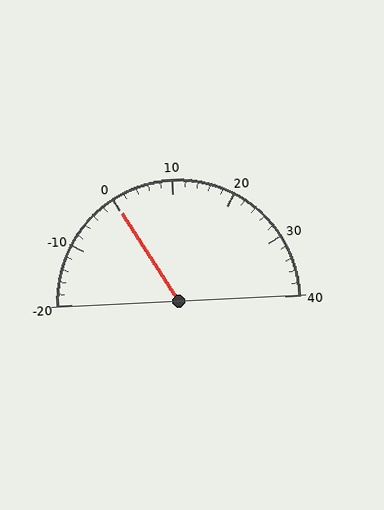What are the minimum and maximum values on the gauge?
The gauge ranges from -20 to 40.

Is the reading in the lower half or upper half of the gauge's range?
The reading is in the lower half of the range (-20 to 40).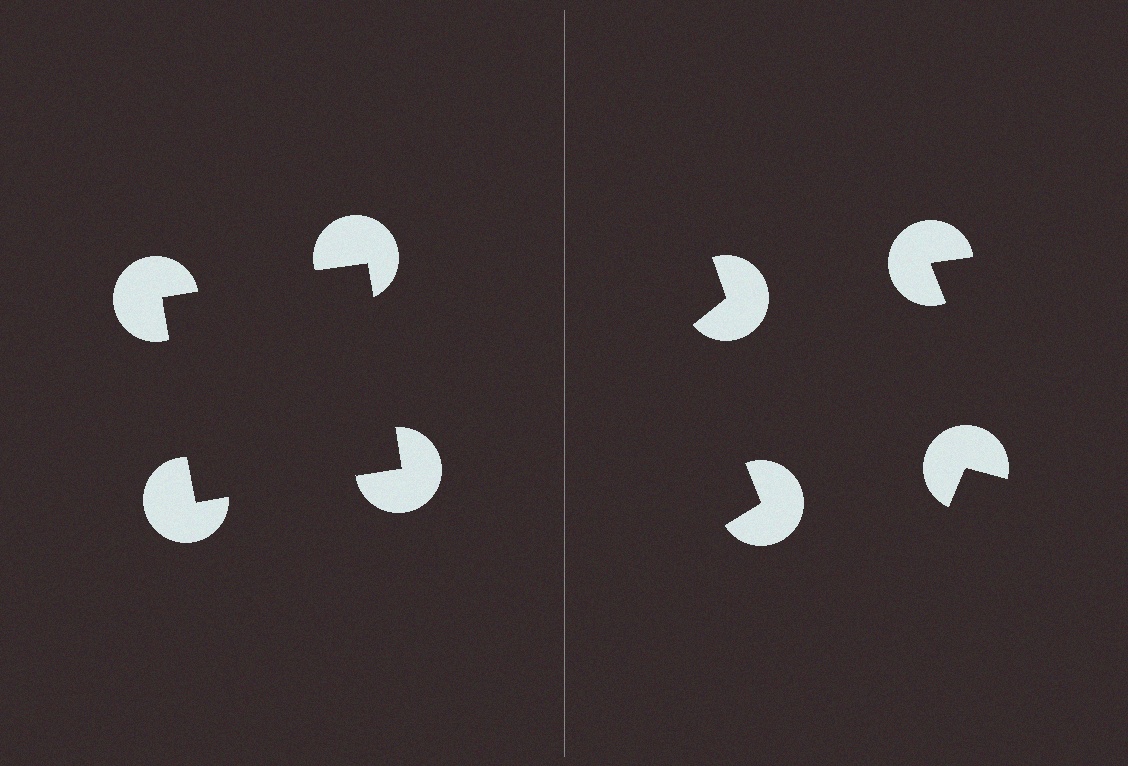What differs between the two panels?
The pac-man discs are positioned identically on both sides; only the wedge orientations differ. On the left they align to a square; on the right they are misaligned.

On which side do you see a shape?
An illusory square appears on the left side. On the right side the wedge cuts are rotated, so no coherent shape forms.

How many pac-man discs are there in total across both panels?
8 — 4 on each side.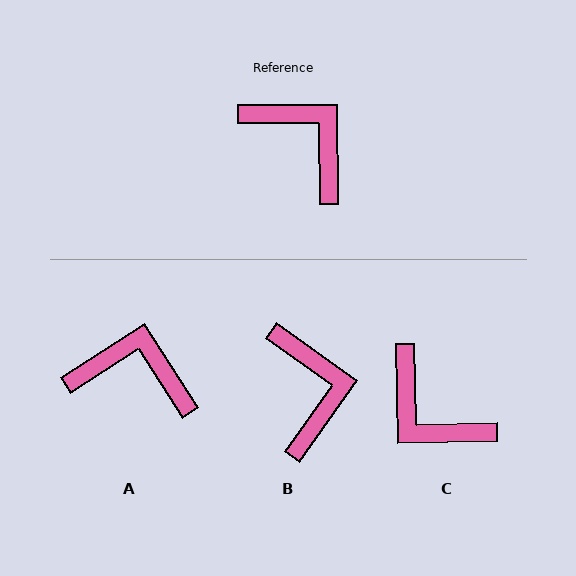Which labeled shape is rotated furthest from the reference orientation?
C, about 179 degrees away.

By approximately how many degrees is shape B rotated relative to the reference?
Approximately 36 degrees clockwise.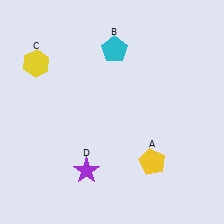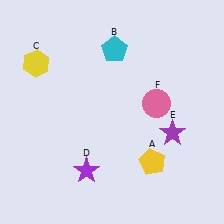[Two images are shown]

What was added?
A purple star (E), a pink circle (F) were added in Image 2.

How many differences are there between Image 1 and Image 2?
There are 2 differences between the two images.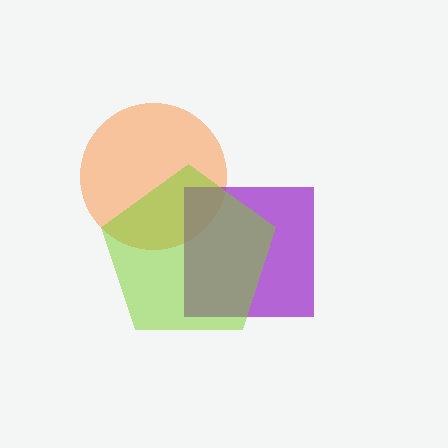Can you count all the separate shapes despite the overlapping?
Yes, there are 3 separate shapes.